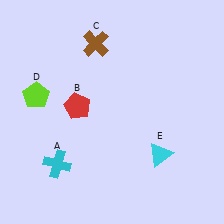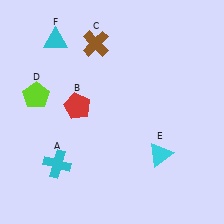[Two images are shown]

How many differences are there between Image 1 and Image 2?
There is 1 difference between the two images.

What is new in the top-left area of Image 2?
A cyan triangle (F) was added in the top-left area of Image 2.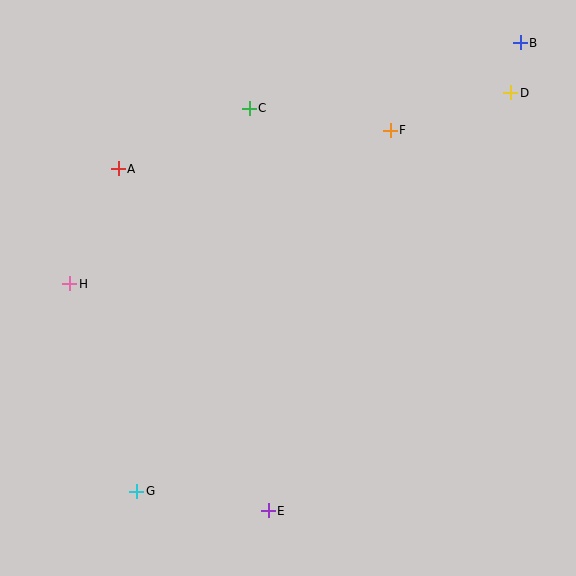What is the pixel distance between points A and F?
The distance between A and F is 275 pixels.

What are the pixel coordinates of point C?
Point C is at (249, 108).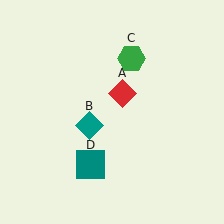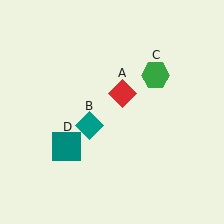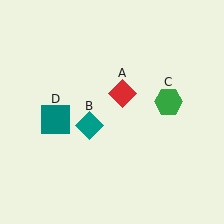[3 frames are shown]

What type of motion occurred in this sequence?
The green hexagon (object C), teal square (object D) rotated clockwise around the center of the scene.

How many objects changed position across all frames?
2 objects changed position: green hexagon (object C), teal square (object D).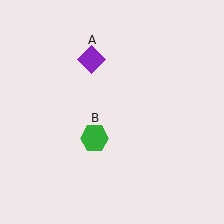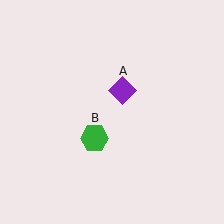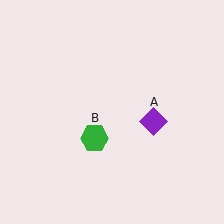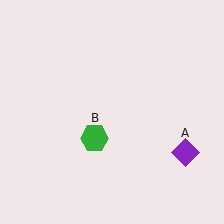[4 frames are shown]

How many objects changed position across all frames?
1 object changed position: purple diamond (object A).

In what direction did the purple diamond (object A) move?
The purple diamond (object A) moved down and to the right.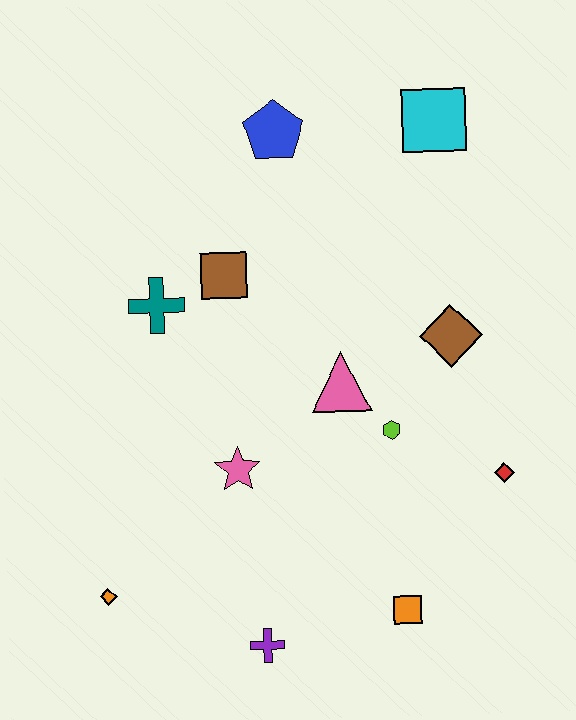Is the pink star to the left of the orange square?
Yes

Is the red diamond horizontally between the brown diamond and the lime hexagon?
No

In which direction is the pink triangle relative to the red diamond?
The pink triangle is to the left of the red diamond.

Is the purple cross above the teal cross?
No